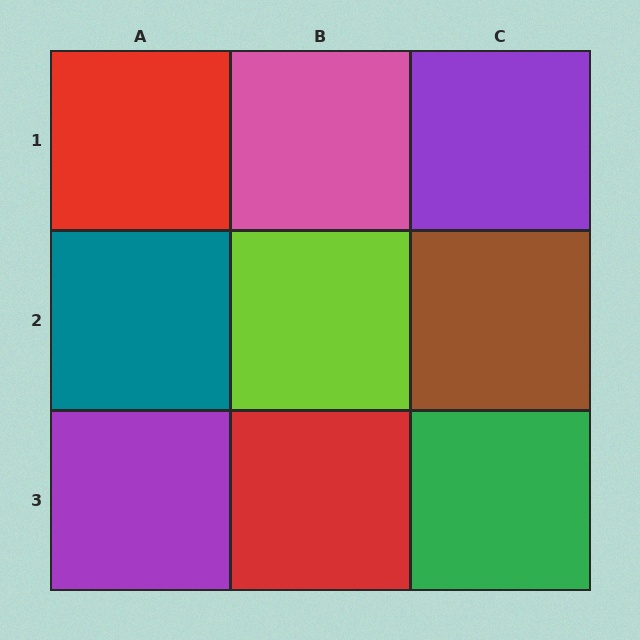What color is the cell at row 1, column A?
Red.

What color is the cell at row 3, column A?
Purple.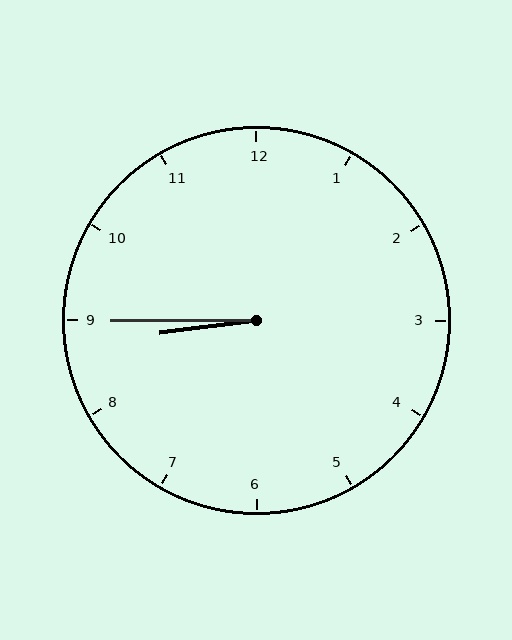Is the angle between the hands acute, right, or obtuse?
It is acute.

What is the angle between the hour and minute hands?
Approximately 8 degrees.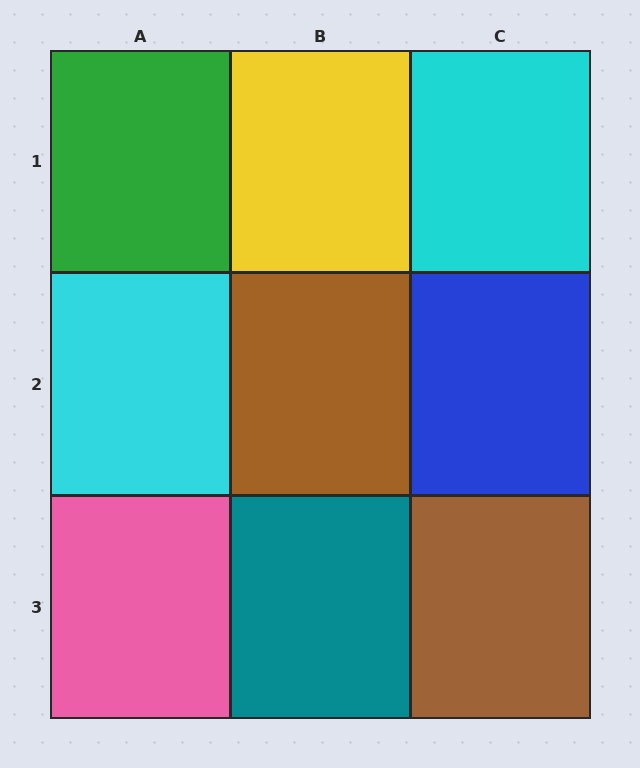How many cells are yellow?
1 cell is yellow.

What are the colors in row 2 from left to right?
Cyan, brown, blue.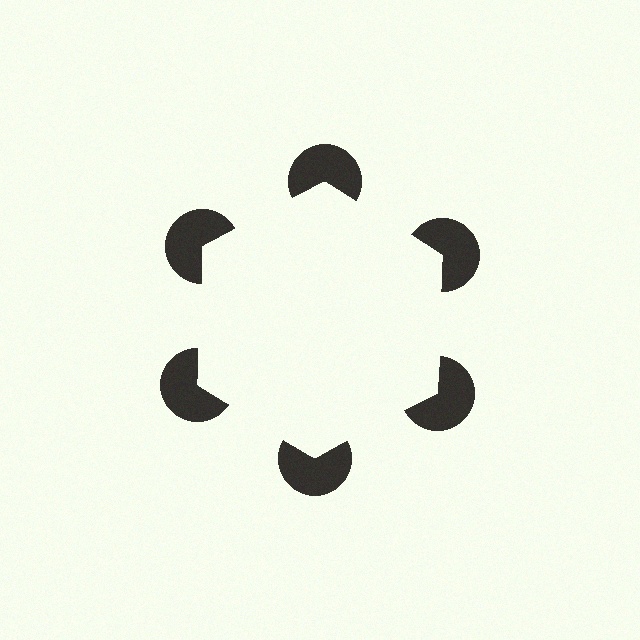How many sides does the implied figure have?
6 sides.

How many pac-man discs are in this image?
There are 6 — one at each vertex of the illusory hexagon.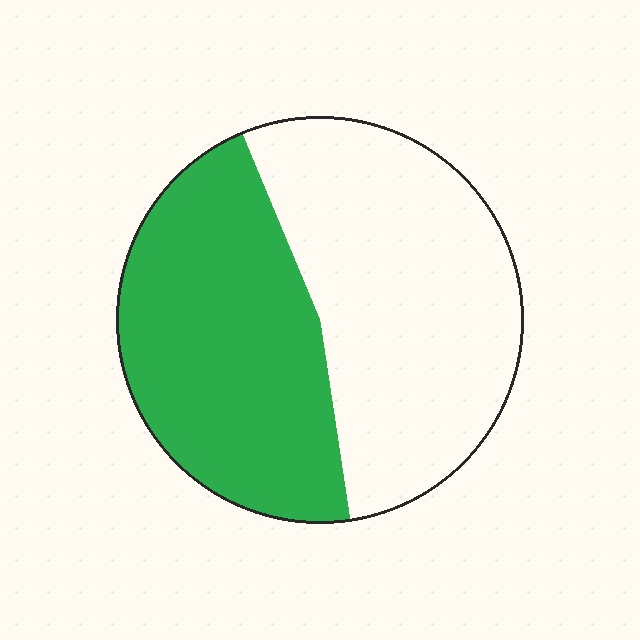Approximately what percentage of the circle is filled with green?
Approximately 45%.